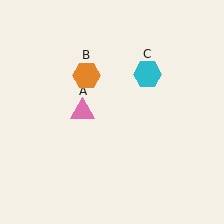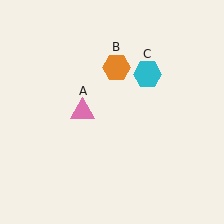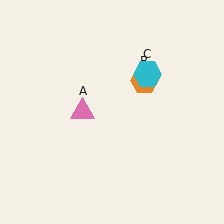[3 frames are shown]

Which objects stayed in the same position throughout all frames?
Pink triangle (object A) and cyan hexagon (object C) remained stationary.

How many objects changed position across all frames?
1 object changed position: orange hexagon (object B).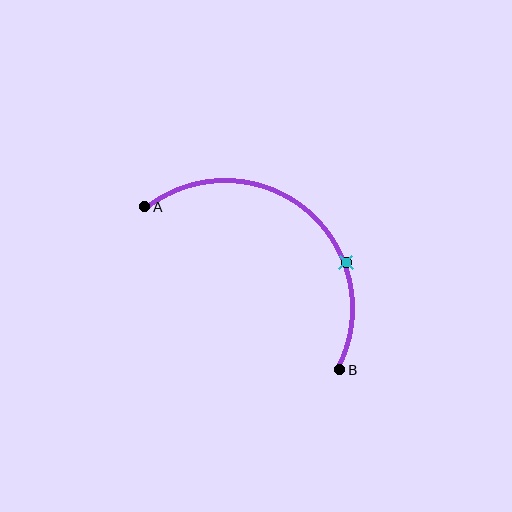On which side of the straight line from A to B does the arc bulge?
The arc bulges above and to the right of the straight line connecting A and B.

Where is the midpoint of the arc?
The arc midpoint is the point on the curve farthest from the straight line joining A and B. It sits above and to the right of that line.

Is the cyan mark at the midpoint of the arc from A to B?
No. The cyan mark lies on the arc but is closer to endpoint B. The arc midpoint would be at the point on the curve equidistant along the arc from both A and B.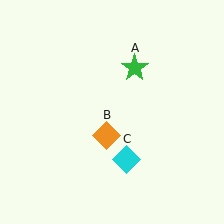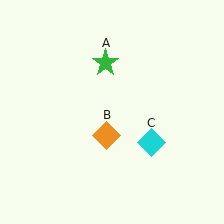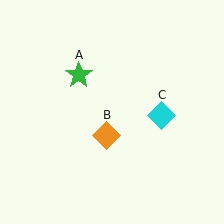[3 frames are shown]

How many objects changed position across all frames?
2 objects changed position: green star (object A), cyan diamond (object C).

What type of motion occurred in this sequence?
The green star (object A), cyan diamond (object C) rotated counterclockwise around the center of the scene.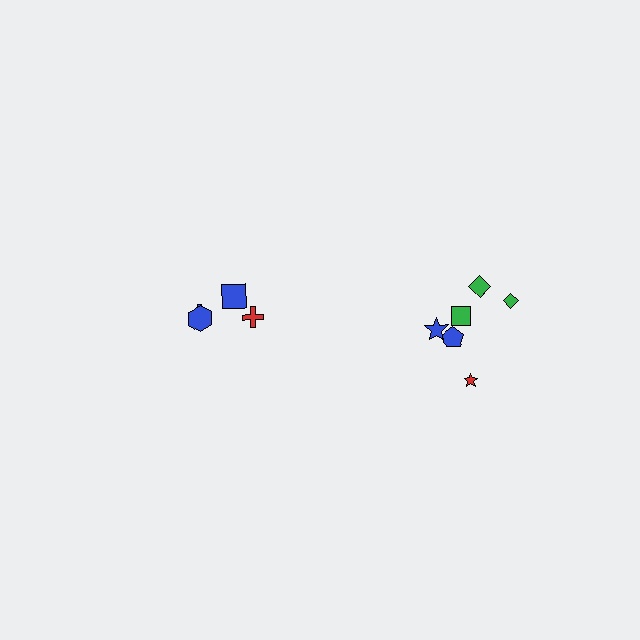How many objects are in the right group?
There are 6 objects.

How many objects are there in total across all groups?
There are 10 objects.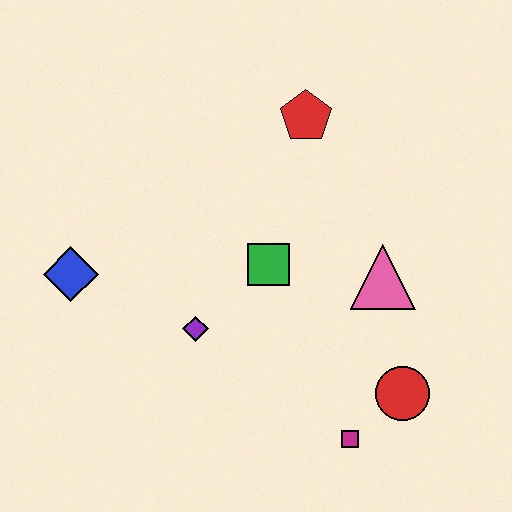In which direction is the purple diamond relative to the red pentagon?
The purple diamond is below the red pentagon.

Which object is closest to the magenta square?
The red circle is closest to the magenta square.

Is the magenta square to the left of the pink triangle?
Yes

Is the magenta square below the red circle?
Yes